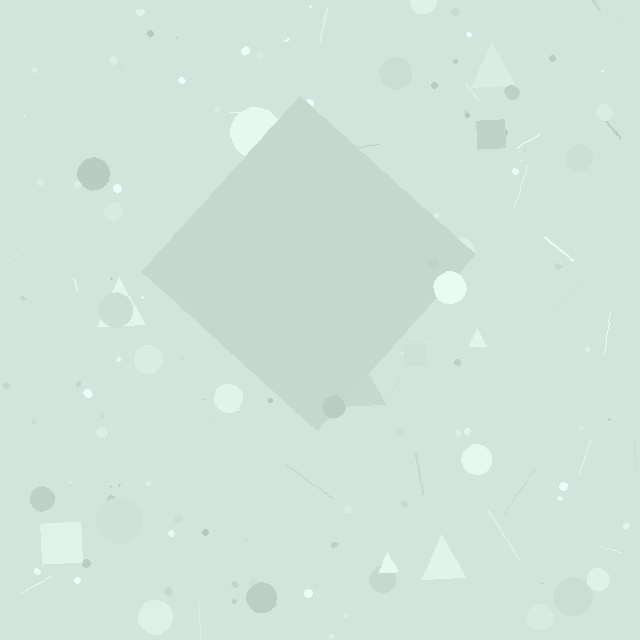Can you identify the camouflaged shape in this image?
The camouflaged shape is a diamond.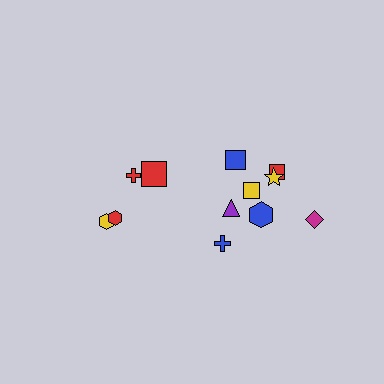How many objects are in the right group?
There are 8 objects.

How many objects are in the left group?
There are 4 objects.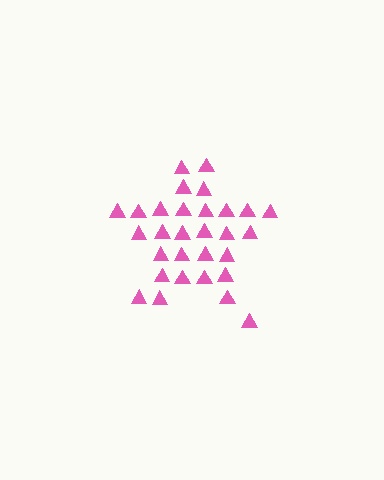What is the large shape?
The large shape is a star.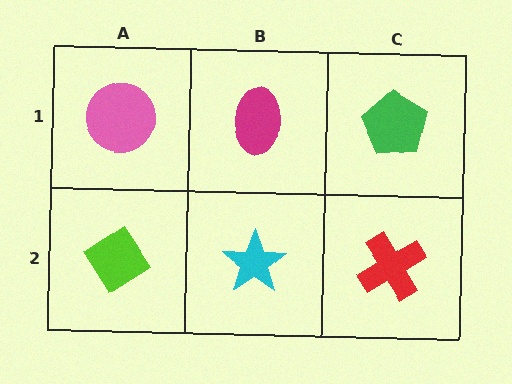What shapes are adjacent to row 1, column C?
A red cross (row 2, column C), a magenta ellipse (row 1, column B).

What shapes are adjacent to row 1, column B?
A cyan star (row 2, column B), a pink circle (row 1, column A), a green pentagon (row 1, column C).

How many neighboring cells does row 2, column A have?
2.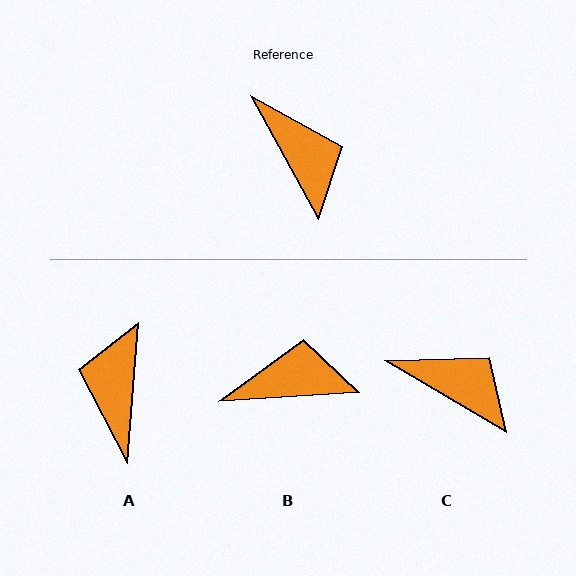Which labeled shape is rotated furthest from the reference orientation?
A, about 147 degrees away.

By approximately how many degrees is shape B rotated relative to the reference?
Approximately 65 degrees counter-clockwise.